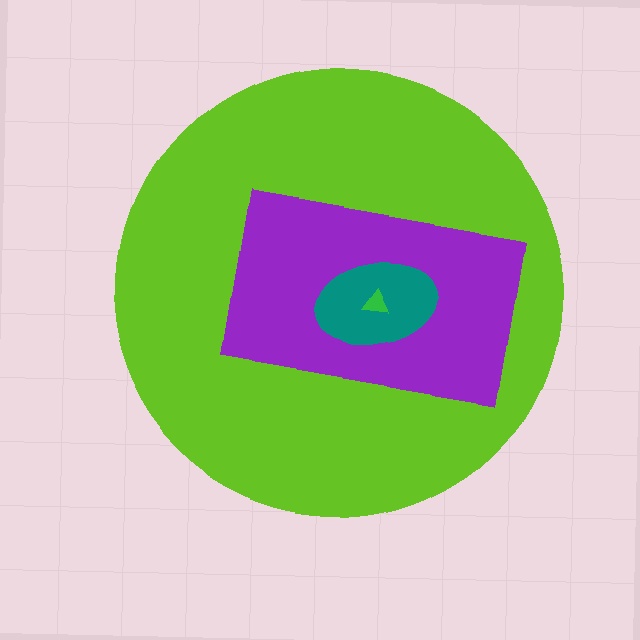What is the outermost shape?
The lime circle.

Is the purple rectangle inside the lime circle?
Yes.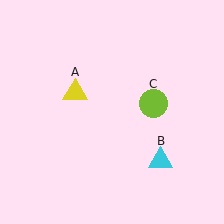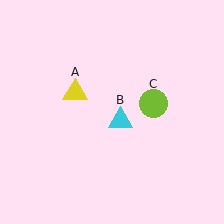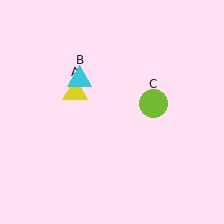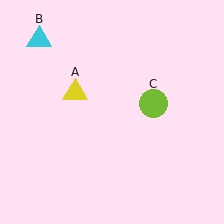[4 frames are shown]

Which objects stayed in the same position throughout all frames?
Yellow triangle (object A) and lime circle (object C) remained stationary.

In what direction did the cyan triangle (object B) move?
The cyan triangle (object B) moved up and to the left.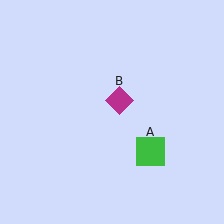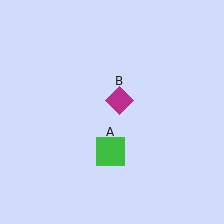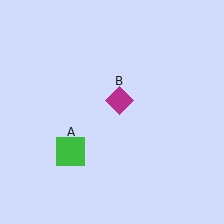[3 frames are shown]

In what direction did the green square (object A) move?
The green square (object A) moved left.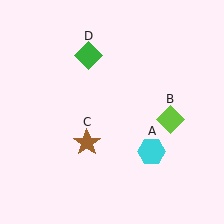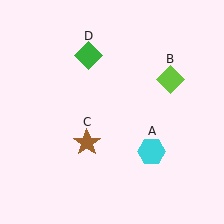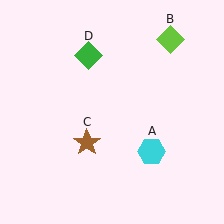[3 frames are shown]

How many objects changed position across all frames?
1 object changed position: lime diamond (object B).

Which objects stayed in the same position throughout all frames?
Cyan hexagon (object A) and brown star (object C) and green diamond (object D) remained stationary.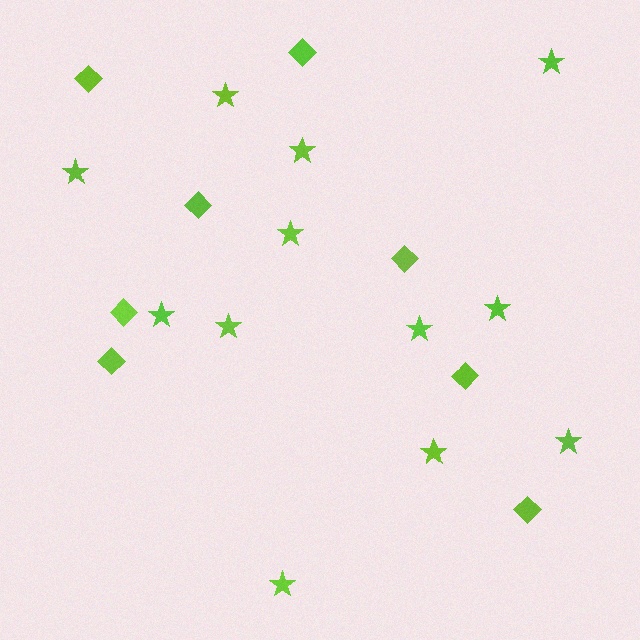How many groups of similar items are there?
There are 2 groups: one group of stars (12) and one group of diamonds (8).